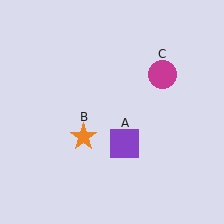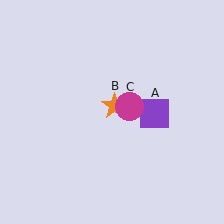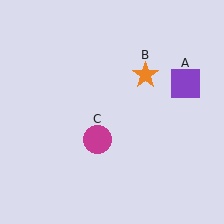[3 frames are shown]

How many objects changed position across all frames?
3 objects changed position: purple square (object A), orange star (object B), magenta circle (object C).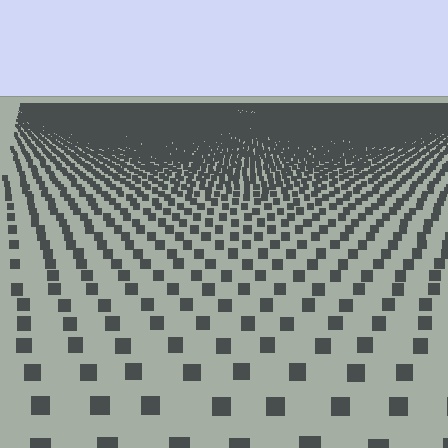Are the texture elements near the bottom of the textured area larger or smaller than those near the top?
Larger. Near the bottom, elements are closer to the viewer and appear at a bigger on-screen size.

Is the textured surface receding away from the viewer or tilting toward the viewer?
The surface is receding away from the viewer. Texture elements get smaller and denser toward the top.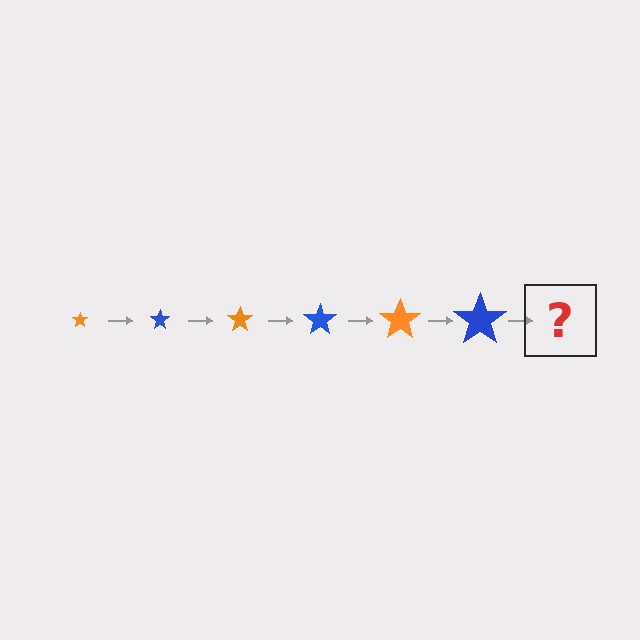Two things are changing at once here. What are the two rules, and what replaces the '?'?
The two rules are that the star grows larger each step and the color cycles through orange and blue. The '?' should be an orange star, larger than the previous one.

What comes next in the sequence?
The next element should be an orange star, larger than the previous one.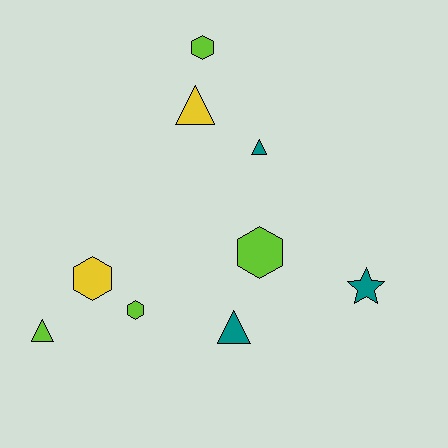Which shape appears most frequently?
Triangle, with 4 objects.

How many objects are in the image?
There are 9 objects.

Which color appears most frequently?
Lime, with 4 objects.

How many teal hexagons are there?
There are no teal hexagons.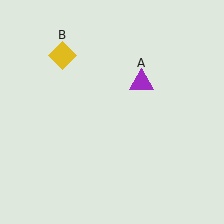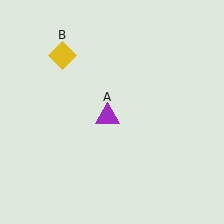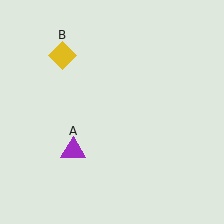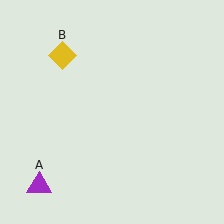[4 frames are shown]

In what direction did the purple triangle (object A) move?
The purple triangle (object A) moved down and to the left.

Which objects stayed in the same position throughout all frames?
Yellow diamond (object B) remained stationary.